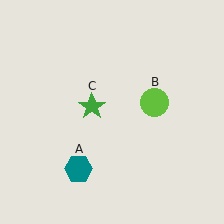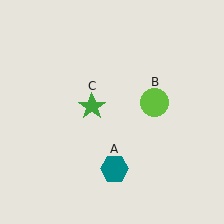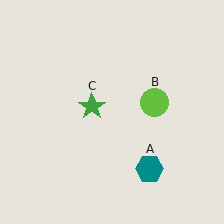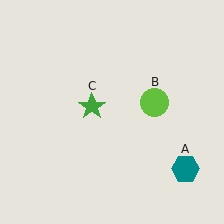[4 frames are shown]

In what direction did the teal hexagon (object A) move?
The teal hexagon (object A) moved right.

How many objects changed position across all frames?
1 object changed position: teal hexagon (object A).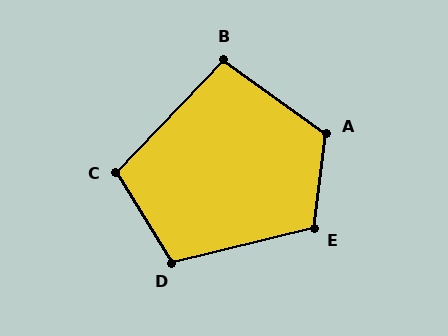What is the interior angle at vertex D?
Approximately 108 degrees (obtuse).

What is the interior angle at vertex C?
Approximately 105 degrees (obtuse).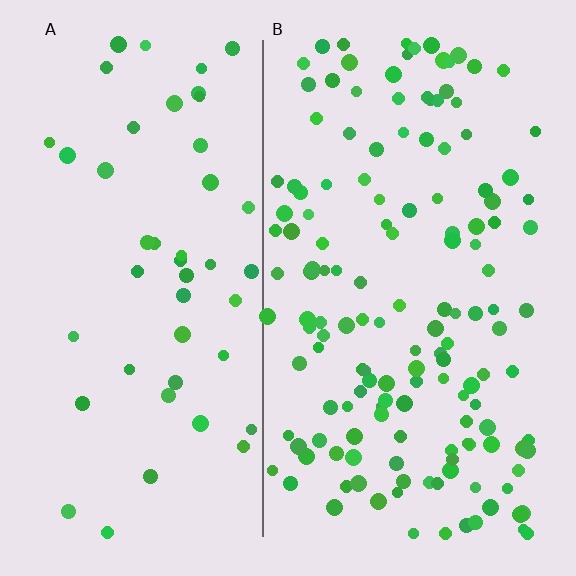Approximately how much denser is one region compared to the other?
Approximately 3.0× — region B over region A.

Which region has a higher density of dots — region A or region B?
B (the right).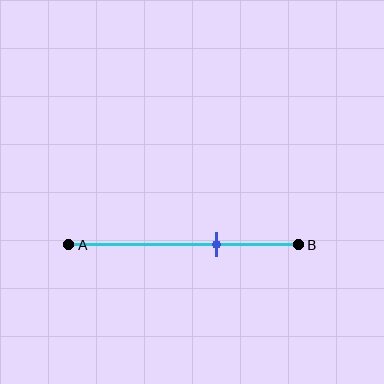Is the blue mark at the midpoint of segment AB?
No, the mark is at about 65% from A, not at the 50% midpoint.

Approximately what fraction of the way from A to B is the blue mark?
The blue mark is approximately 65% of the way from A to B.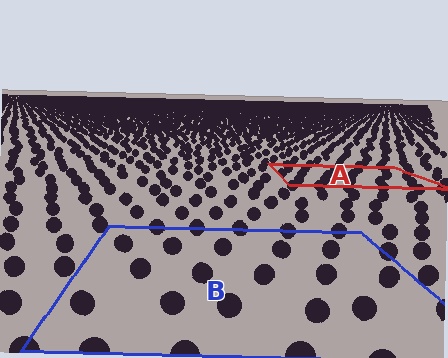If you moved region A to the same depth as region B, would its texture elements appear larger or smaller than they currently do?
They would appear larger. At a closer depth, the same texture elements are projected at a bigger on-screen size.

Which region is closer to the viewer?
Region B is closer. The texture elements there are larger and more spread out.